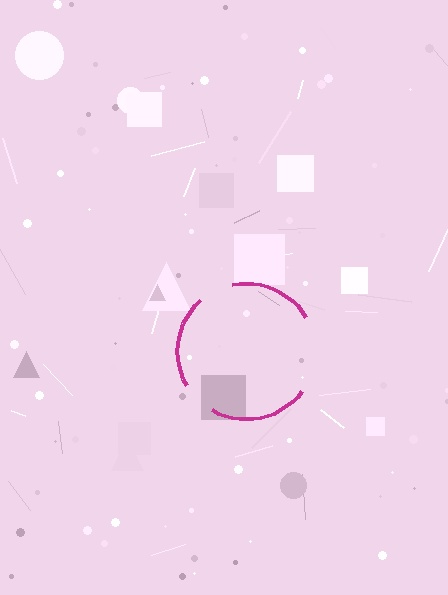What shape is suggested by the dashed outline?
The dashed outline suggests a circle.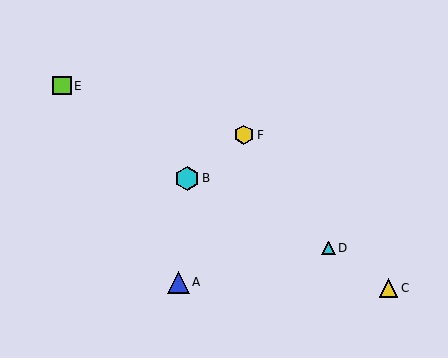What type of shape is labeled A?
Shape A is a blue triangle.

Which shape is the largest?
The cyan hexagon (labeled B) is the largest.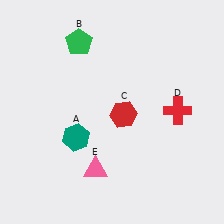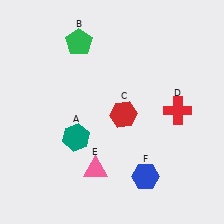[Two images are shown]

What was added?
A blue hexagon (F) was added in Image 2.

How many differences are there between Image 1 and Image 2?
There is 1 difference between the two images.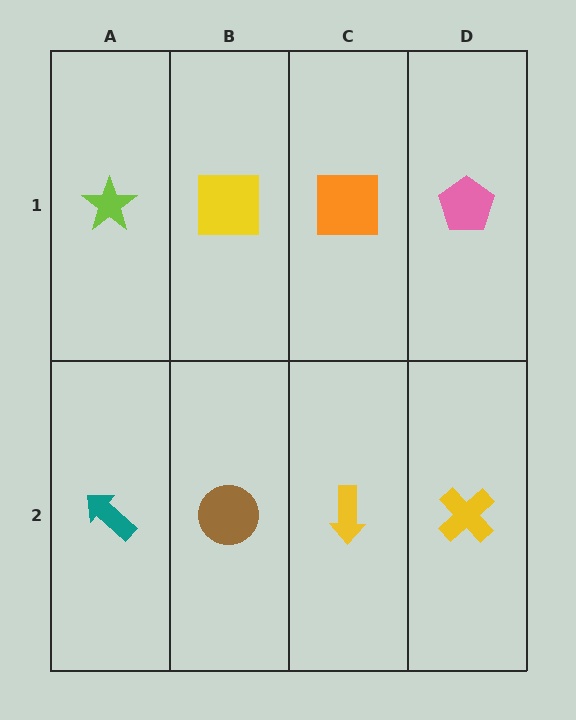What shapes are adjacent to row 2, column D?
A pink pentagon (row 1, column D), a yellow arrow (row 2, column C).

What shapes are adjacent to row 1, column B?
A brown circle (row 2, column B), a lime star (row 1, column A), an orange square (row 1, column C).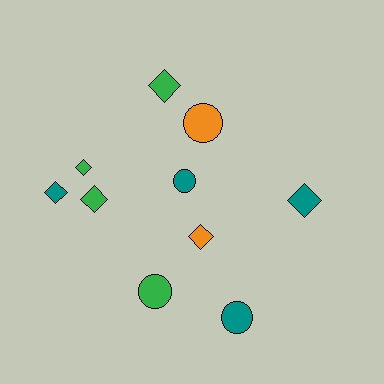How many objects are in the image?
There are 10 objects.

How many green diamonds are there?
There are 3 green diamonds.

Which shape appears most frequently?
Diamond, with 6 objects.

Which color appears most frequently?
Green, with 4 objects.